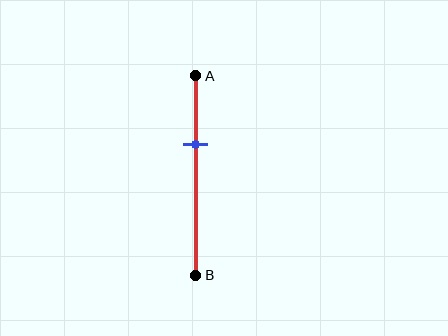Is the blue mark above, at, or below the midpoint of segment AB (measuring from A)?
The blue mark is above the midpoint of segment AB.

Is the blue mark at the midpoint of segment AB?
No, the mark is at about 35% from A, not at the 50% midpoint.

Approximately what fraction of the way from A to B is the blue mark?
The blue mark is approximately 35% of the way from A to B.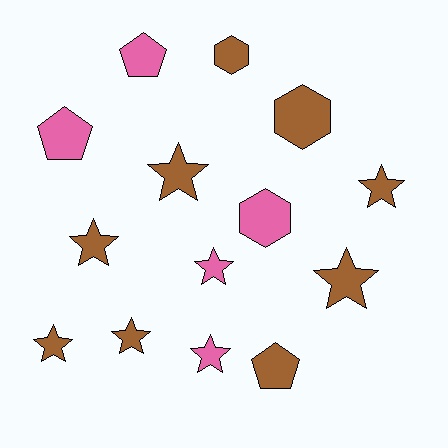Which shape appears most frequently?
Star, with 8 objects.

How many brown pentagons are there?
There is 1 brown pentagon.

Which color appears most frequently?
Brown, with 9 objects.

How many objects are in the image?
There are 14 objects.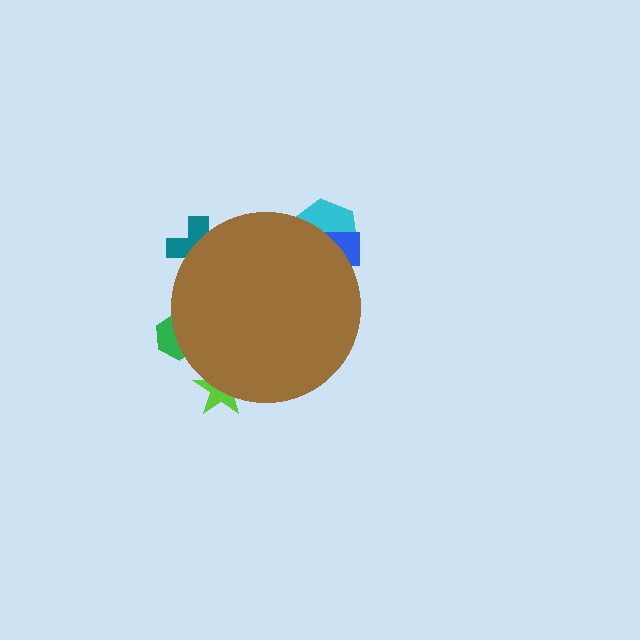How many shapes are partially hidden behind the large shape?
5 shapes are partially hidden.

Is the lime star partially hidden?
Yes, the lime star is partially hidden behind the brown circle.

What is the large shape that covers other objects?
A brown circle.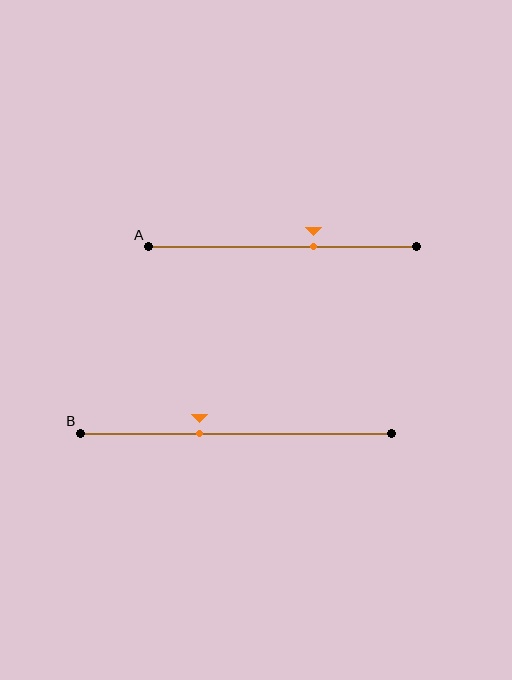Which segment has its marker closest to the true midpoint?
Segment A has its marker closest to the true midpoint.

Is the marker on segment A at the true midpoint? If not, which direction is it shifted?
No, the marker on segment A is shifted to the right by about 11% of the segment length.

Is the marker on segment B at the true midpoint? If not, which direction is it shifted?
No, the marker on segment B is shifted to the left by about 12% of the segment length.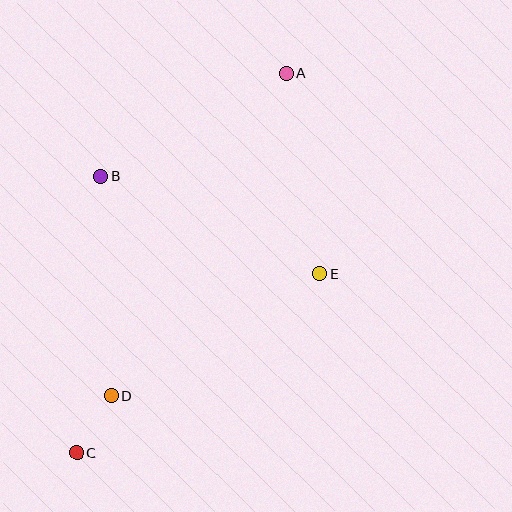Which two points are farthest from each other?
Points A and C are farthest from each other.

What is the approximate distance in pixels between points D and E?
The distance between D and E is approximately 242 pixels.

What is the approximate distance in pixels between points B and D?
The distance between B and D is approximately 220 pixels.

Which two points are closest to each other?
Points C and D are closest to each other.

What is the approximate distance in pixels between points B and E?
The distance between B and E is approximately 240 pixels.